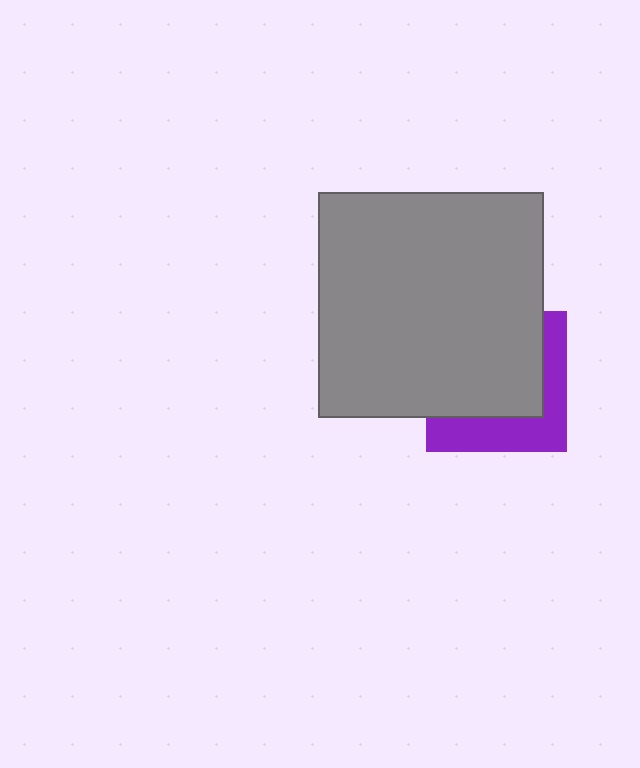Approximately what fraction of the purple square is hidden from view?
Roughly 63% of the purple square is hidden behind the gray square.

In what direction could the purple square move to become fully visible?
The purple square could move toward the lower-right. That would shift it out from behind the gray square entirely.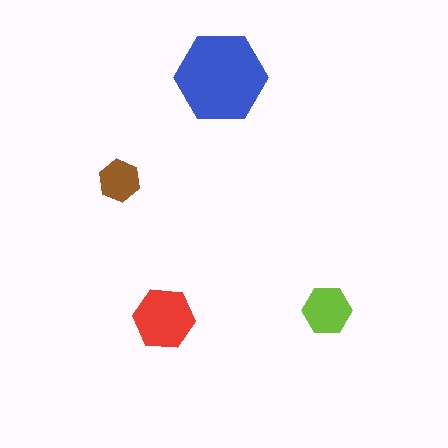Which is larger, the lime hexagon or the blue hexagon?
The blue one.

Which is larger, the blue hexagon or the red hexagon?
The blue one.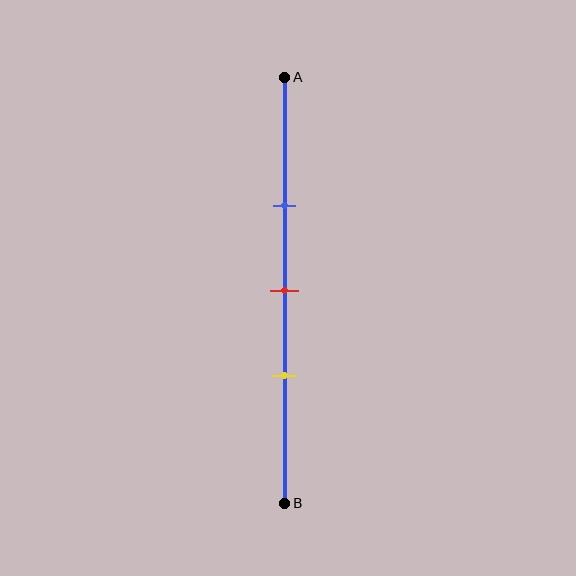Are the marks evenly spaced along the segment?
Yes, the marks are approximately evenly spaced.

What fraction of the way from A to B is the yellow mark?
The yellow mark is approximately 70% (0.7) of the way from A to B.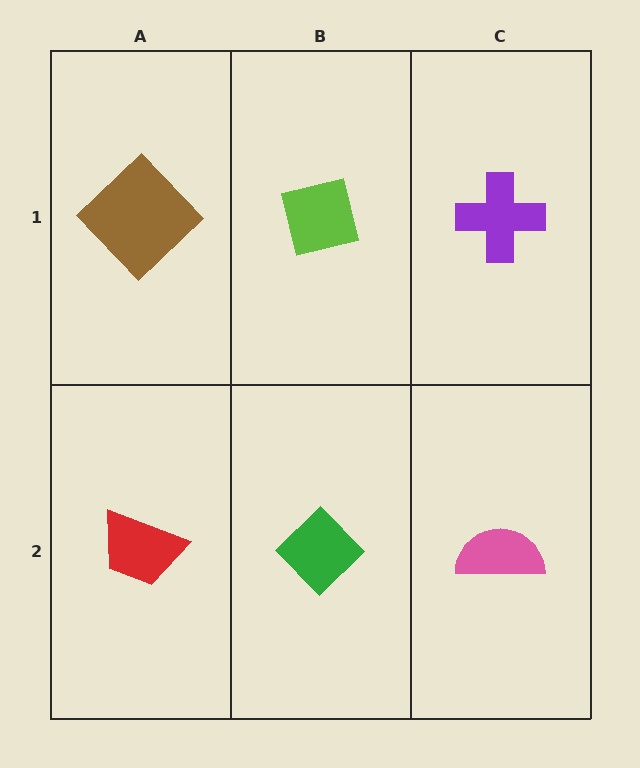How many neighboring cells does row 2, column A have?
2.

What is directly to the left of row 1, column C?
A lime square.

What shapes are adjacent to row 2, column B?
A lime square (row 1, column B), a red trapezoid (row 2, column A), a pink semicircle (row 2, column C).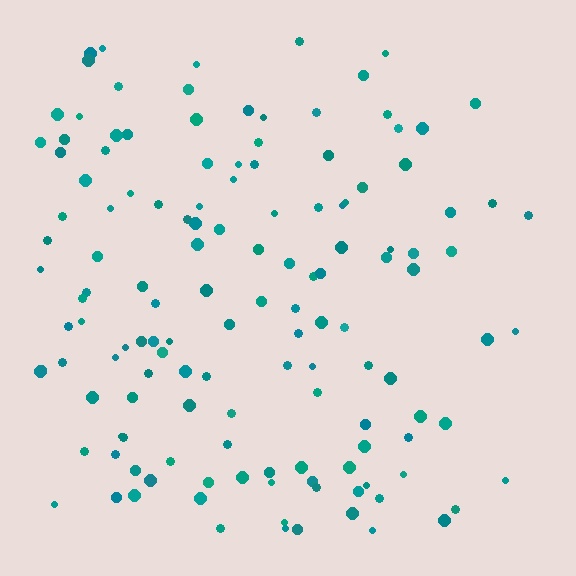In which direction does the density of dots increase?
From right to left, with the left side densest.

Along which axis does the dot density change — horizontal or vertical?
Horizontal.